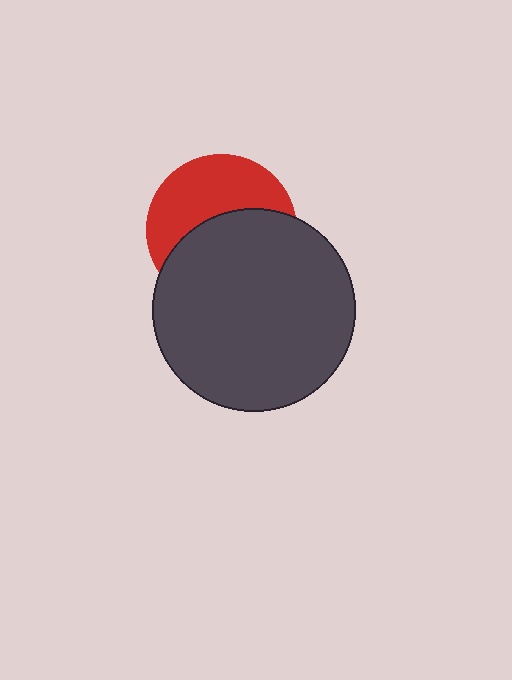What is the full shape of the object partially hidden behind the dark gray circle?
The partially hidden object is a red circle.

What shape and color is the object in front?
The object in front is a dark gray circle.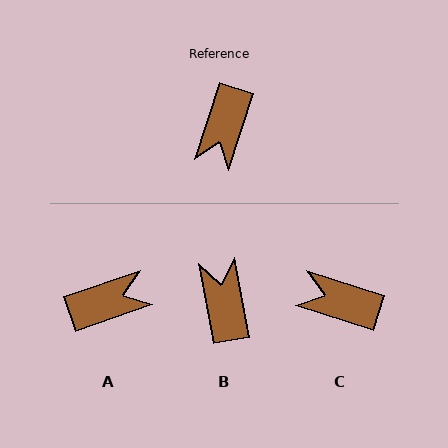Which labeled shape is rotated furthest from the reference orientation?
B, about 152 degrees away.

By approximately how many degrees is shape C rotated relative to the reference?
Approximately 90 degrees clockwise.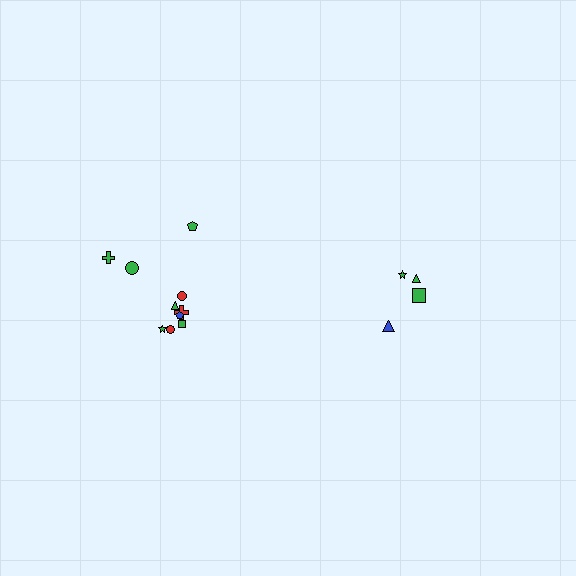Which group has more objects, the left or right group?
The left group.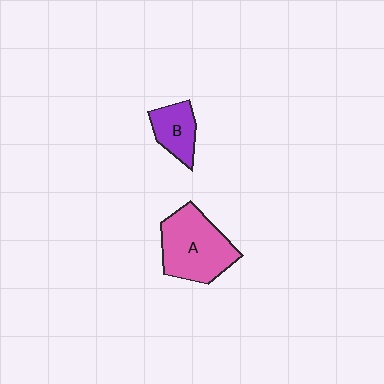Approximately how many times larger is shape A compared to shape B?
Approximately 2.0 times.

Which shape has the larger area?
Shape A (pink).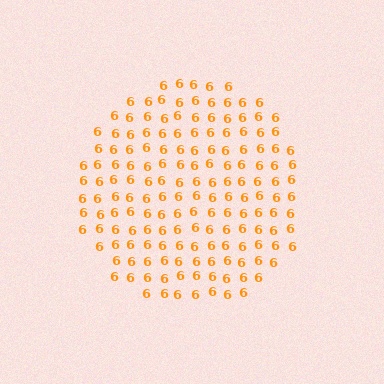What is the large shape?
The large shape is a circle.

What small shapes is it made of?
It is made of small digit 6's.